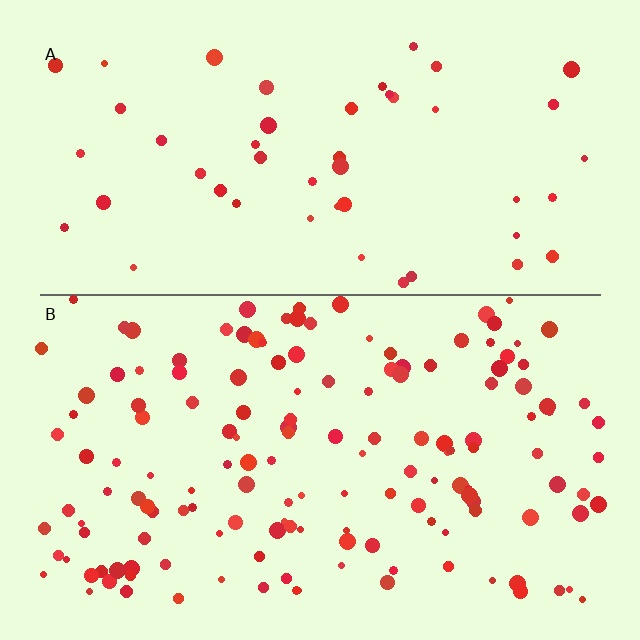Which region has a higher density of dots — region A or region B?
B (the bottom).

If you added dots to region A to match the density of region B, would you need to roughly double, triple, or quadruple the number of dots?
Approximately triple.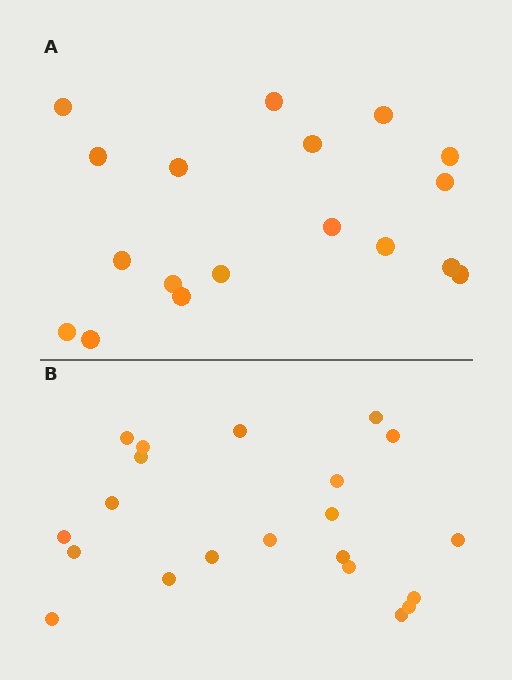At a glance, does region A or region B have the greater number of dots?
Region B (the bottom region) has more dots.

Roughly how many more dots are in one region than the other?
Region B has just a few more — roughly 2 or 3 more dots than region A.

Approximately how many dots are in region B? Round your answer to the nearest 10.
About 20 dots. (The exact count is 21, which rounds to 20.)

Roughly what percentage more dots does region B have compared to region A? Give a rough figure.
About 15% more.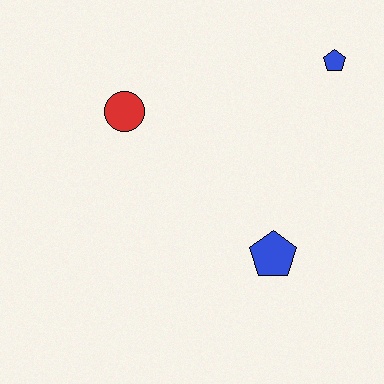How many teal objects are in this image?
There are no teal objects.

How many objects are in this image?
There are 3 objects.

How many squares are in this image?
There are no squares.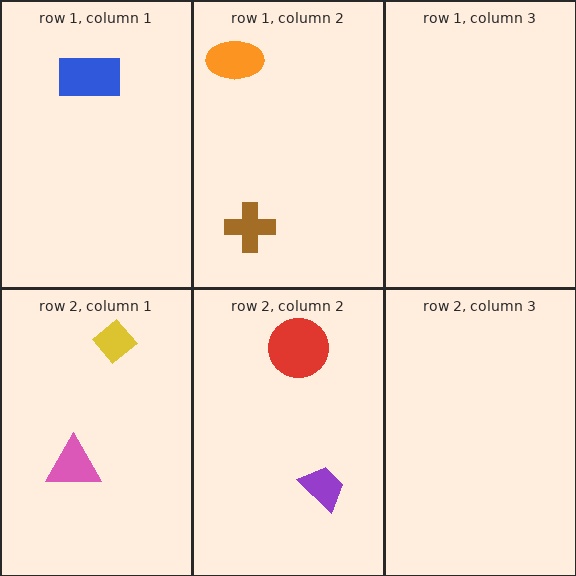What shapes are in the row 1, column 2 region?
The orange ellipse, the brown cross.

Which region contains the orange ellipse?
The row 1, column 2 region.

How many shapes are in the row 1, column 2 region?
2.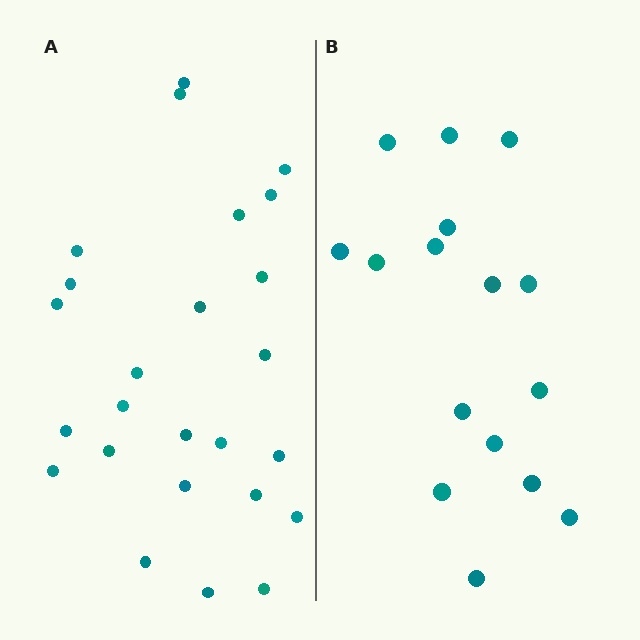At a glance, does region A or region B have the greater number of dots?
Region A (the left region) has more dots.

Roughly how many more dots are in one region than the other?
Region A has roughly 8 or so more dots than region B.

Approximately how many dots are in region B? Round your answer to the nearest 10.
About 20 dots. (The exact count is 16, which rounds to 20.)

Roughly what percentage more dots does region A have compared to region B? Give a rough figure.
About 55% more.